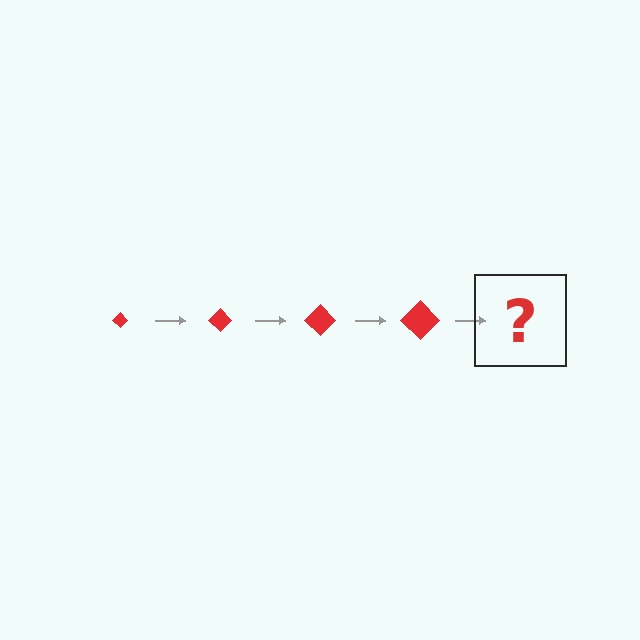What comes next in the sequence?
The next element should be a red diamond, larger than the previous one.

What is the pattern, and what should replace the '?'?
The pattern is that the diamond gets progressively larger each step. The '?' should be a red diamond, larger than the previous one.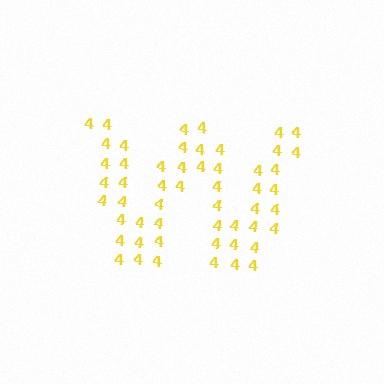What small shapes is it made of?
It is made of small digit 4's.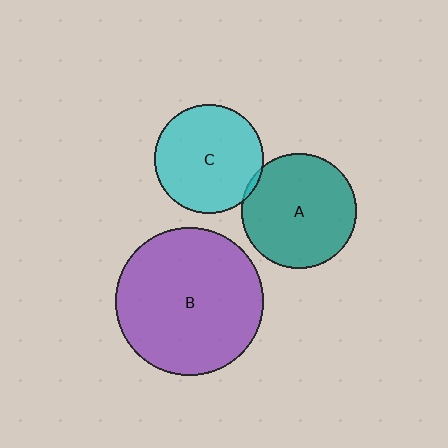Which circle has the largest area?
Circle B (purple).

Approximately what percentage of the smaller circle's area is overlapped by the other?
Approximately 5%.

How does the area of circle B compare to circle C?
Approximately 1.8 times.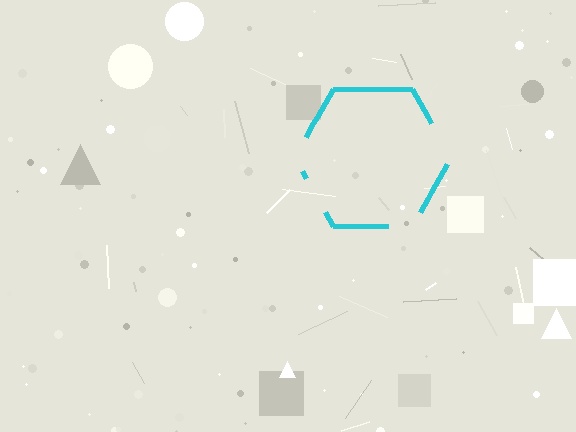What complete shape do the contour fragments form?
The contour fragments form a hexagon.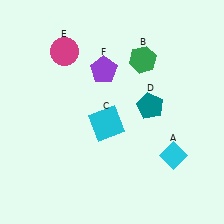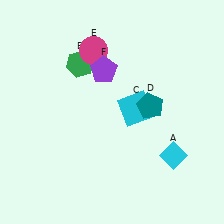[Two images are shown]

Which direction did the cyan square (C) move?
The cyan square (C) moved right.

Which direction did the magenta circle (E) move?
The magenta circle (E) moved right.